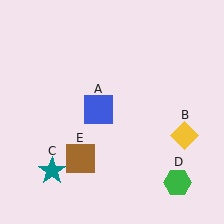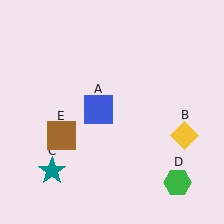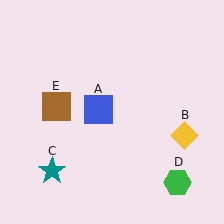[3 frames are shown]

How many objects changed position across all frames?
1 object changed position: brown square (object E).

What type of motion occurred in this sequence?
The brown square (object E) rotated clockwise around the center of the scene.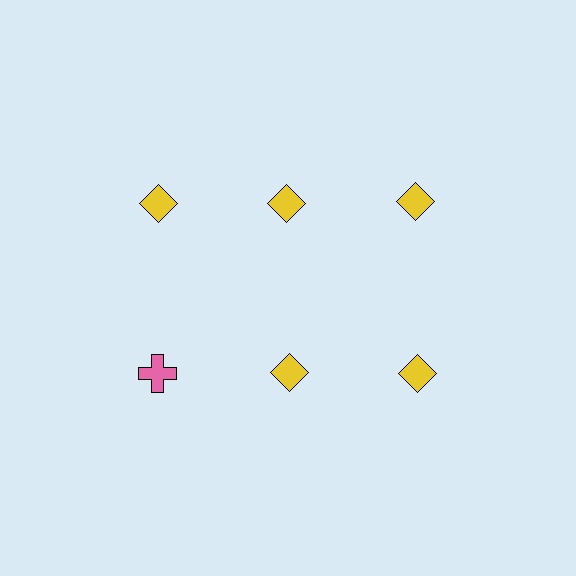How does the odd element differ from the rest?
It differs in both color (pink instead of yellow) and shape (cross instead of diamond).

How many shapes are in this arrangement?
There are 6 shapes arranged in a grid pattern.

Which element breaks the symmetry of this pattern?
The pink cross in the second row, leftmost column breaks the symmetry. All other shapes are yellow diamonds.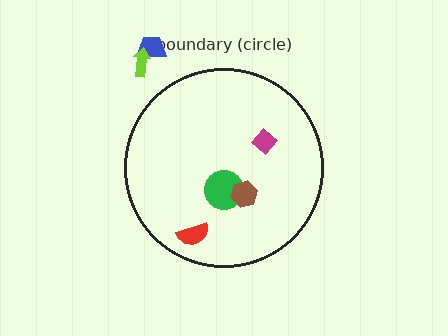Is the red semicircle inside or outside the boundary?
Inside.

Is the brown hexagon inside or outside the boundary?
Inside.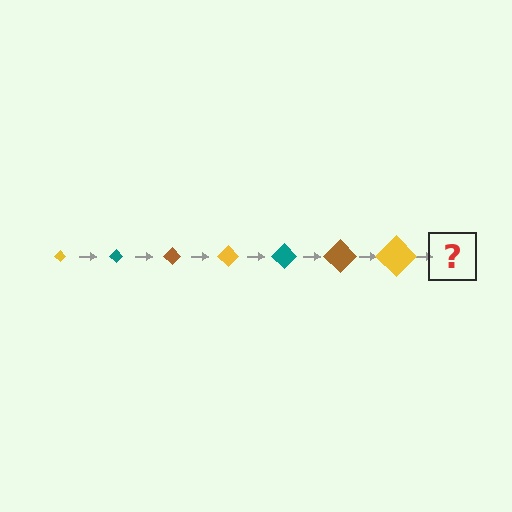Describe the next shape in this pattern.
It should be a teal diamond, larger than the previous one.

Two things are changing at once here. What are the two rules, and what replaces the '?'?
The two rules are that the diamond grows larger each step and the color cycles through yellow, teal, and brown. The '?' should be a teal diamond, larger than the previous one.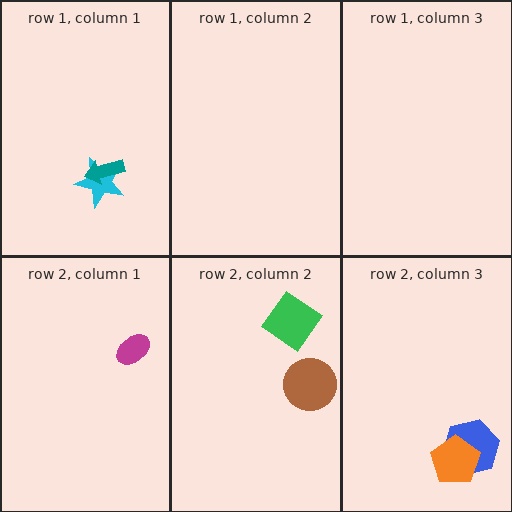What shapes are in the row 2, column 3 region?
The blue hexagon, the orange pentagon.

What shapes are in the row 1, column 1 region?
The cyan star, the teal arrow.